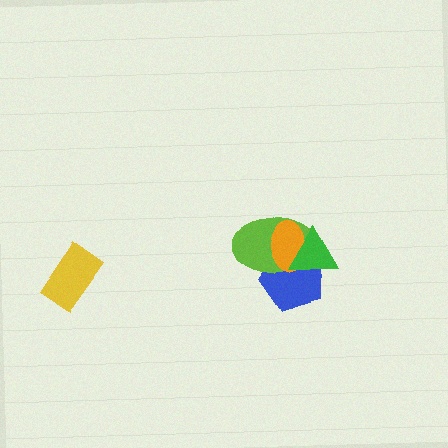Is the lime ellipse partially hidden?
Yes, it is partially covered by another shape.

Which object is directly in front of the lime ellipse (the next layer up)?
The orange ellipse is directly in front of the lime ellipse.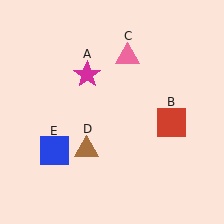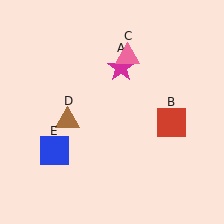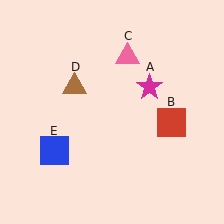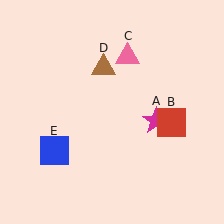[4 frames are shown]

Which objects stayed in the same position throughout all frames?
Red square (object B) and pink triangle (object C) and blue square (object E) remained stationary.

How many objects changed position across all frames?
2 objects changed position: magenta star (object A), brown triangle (object D).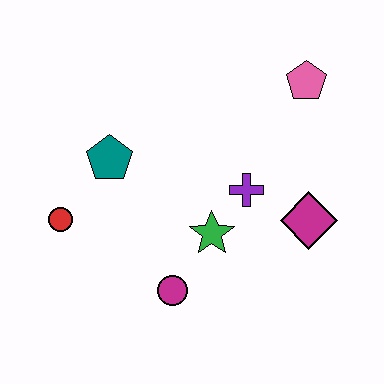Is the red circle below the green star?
No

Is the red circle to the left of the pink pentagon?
Yes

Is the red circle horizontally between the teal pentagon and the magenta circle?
No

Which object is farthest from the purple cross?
The red circle is farthest from the purple cross.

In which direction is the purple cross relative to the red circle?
The purple cross is to the right of the red circle.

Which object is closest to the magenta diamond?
The purple cross is closest to the magenta diamond.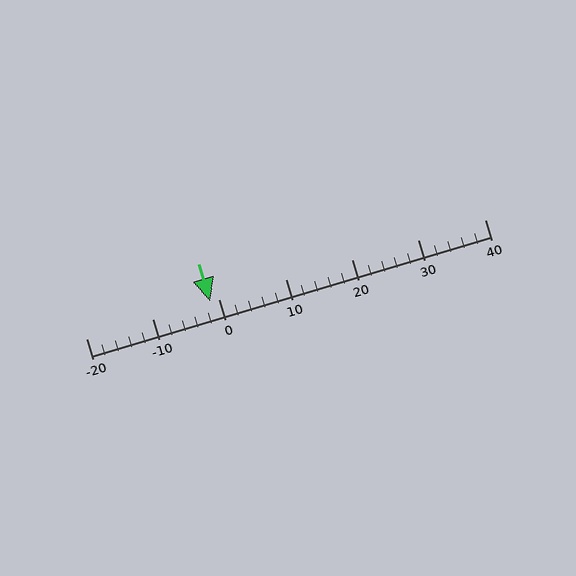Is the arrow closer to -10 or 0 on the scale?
The arrow is closer to 0.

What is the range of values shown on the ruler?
The ruler shows values from -20 to 40.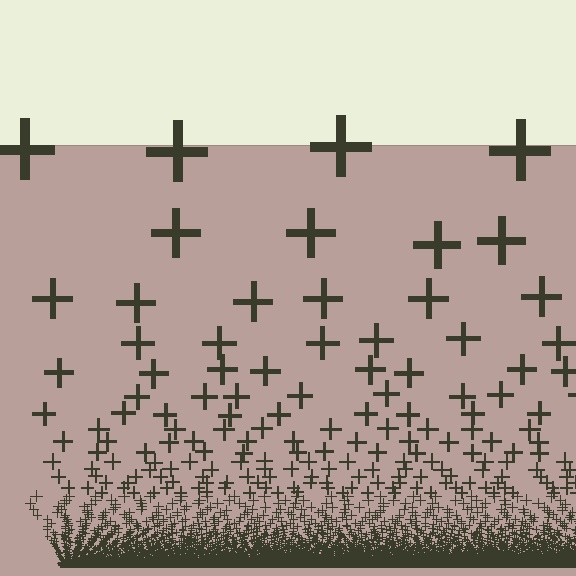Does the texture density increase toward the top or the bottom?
Density increases toward the bottom.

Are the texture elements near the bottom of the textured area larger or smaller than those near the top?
Smaller. The gradient is inverted — elements near the bottom are smaller and denser.